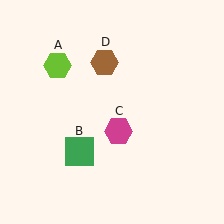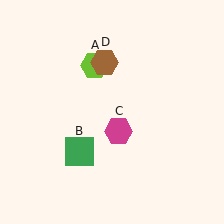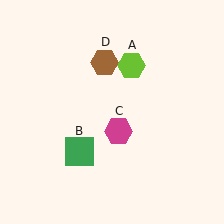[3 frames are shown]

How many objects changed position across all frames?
1 object changed position: lime hexagon (object A).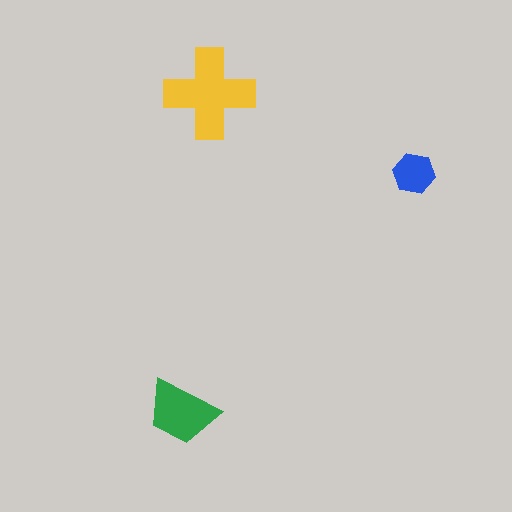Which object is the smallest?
The blue hexagon.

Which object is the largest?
The yellow cross.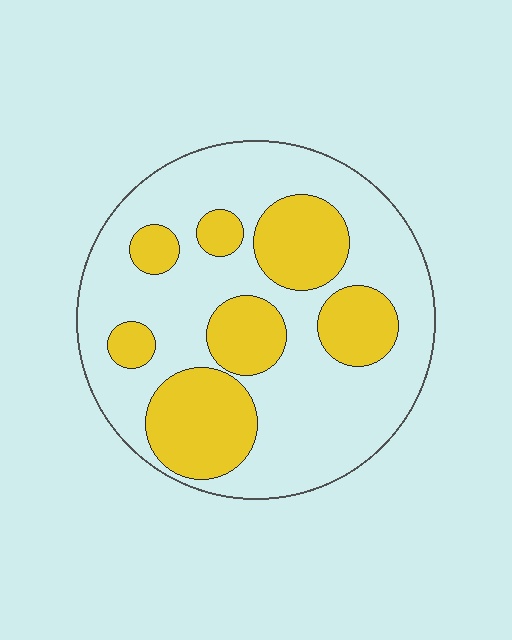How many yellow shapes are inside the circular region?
7.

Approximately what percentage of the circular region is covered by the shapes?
Approximately 35%.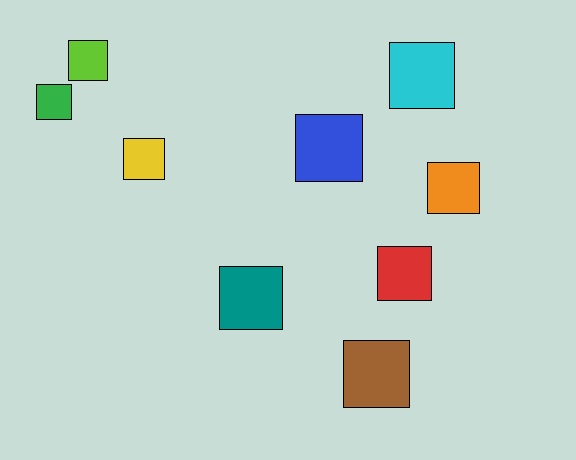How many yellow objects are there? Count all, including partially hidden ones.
There is 1 yellow object.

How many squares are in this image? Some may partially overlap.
There are 9 squares.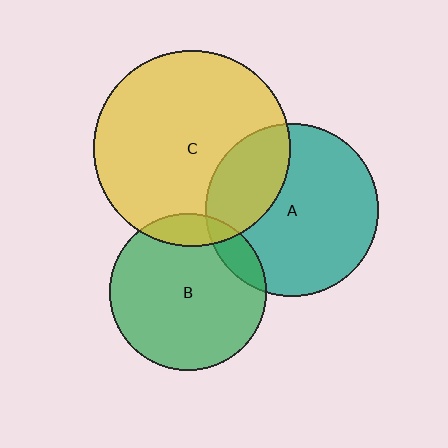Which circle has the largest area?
Circle C (yellow).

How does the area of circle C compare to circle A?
Approximately 1.3 times.